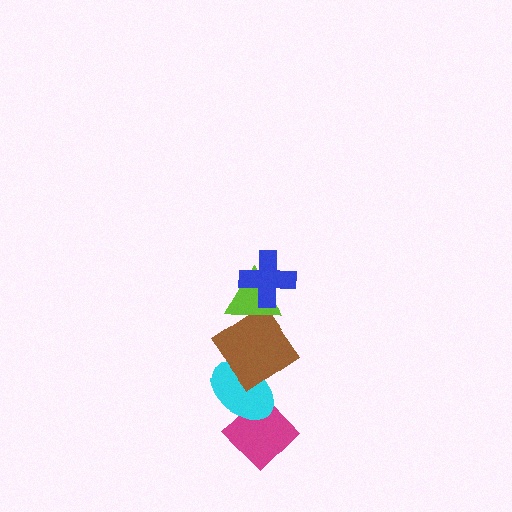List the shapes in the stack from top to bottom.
From top to bottom: the blue cross, the lime triangle, the brown diamond, the cyan ellipse, the magenta diamond.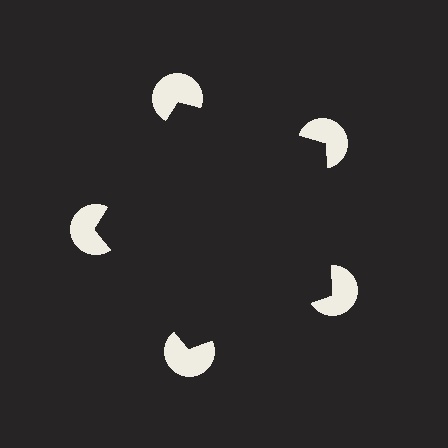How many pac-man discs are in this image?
There are 5 — one at each vertex of the illusory pentagon.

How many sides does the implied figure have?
5 sides.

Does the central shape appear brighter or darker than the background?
It typically appears slightly darker than the background, even though no actual brightness change is drawn.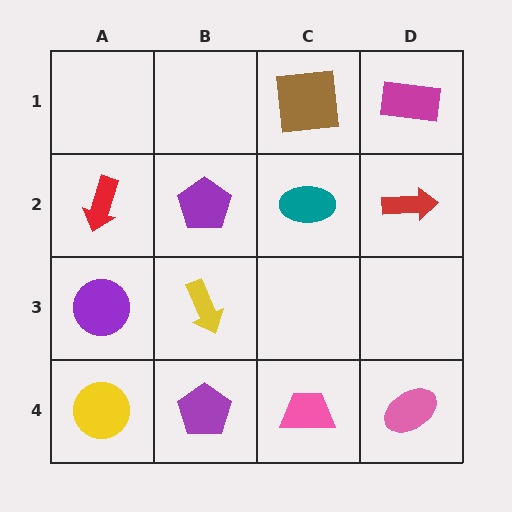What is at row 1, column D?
A magenta rectangle.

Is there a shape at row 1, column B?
No, that cell is empty.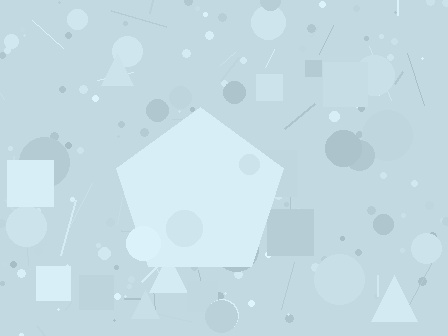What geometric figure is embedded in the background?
A pentagon is embedded in the background.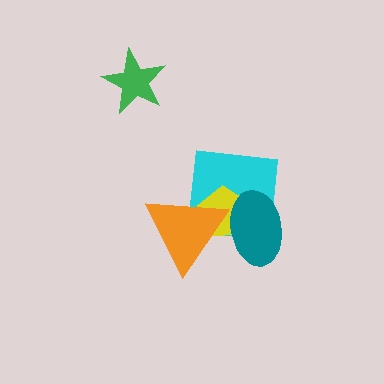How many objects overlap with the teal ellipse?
3 objects overlap with the teal ellipse.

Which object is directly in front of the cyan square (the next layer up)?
The yellow pentagon is directly in front of the cyan square.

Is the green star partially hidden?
No, no other shape covers it.